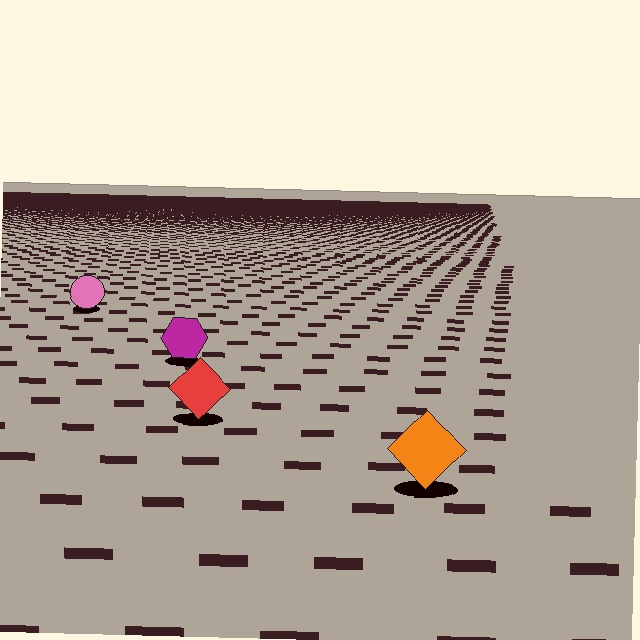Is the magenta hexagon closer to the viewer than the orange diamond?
No. The orange diamond is closer — you can tell from the texture gradient: the ground texture is coarser near it.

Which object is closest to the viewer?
The orange diamond is closest. The texture marks near it are larger and more spread out.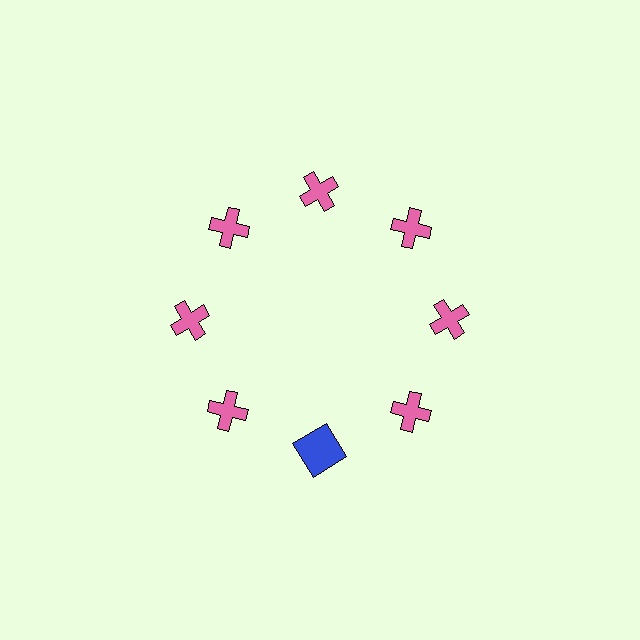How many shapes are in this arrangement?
There are 8 shapes arranged in a ring pattern.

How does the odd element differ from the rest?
It differs in both color (blue instead of pink) and shape (square instead of cross).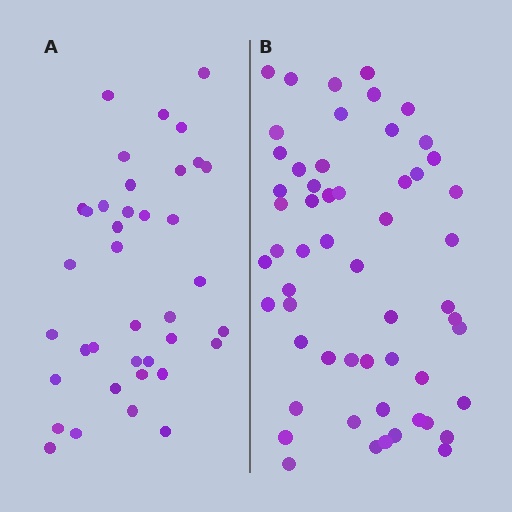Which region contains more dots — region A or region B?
Region B (the right region) has more dots.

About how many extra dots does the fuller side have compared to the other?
Region B has approximately 20 more dots than region A.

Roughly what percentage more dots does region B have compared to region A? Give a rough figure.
About 45% more.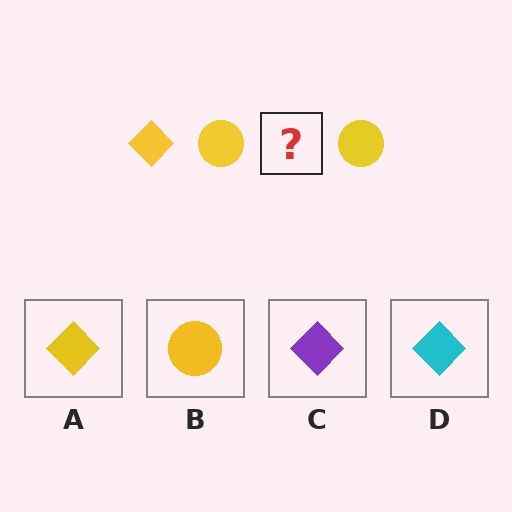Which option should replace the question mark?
Option A.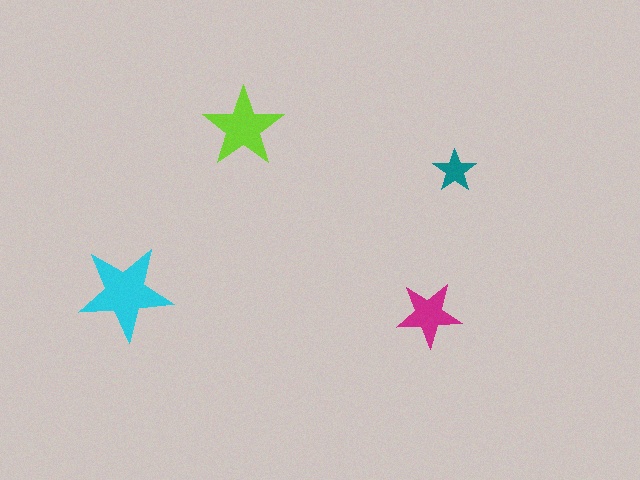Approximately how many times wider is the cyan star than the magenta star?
About 1.5 times wider.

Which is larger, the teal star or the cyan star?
The cyan one.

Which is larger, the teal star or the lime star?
The lime one.